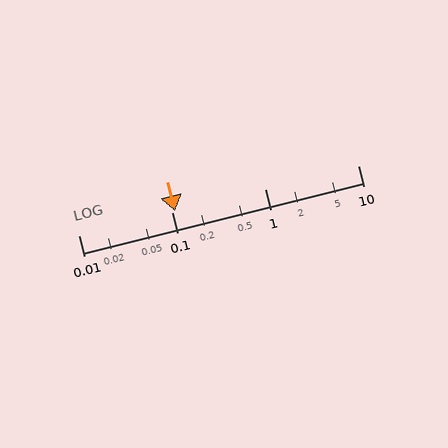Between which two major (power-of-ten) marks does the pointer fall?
The pointer is between 0.1 and 1.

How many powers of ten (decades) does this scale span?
The scale spans 3 decades, from 0.01 to 10.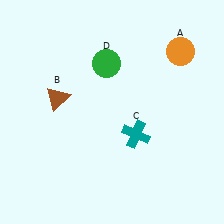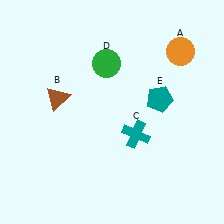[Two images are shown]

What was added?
A teal pentagon (E) was added in Image 2.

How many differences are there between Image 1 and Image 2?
There is 1 difference between the two images.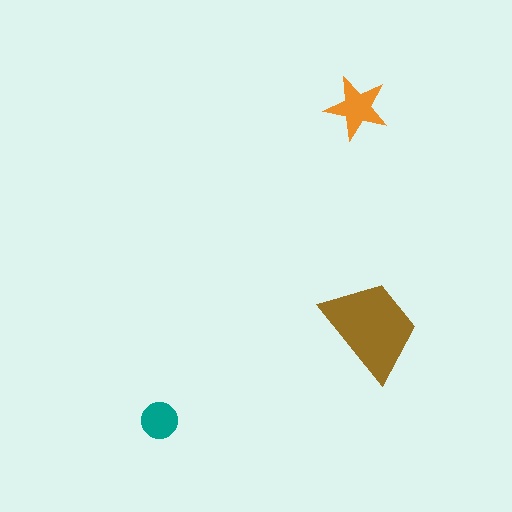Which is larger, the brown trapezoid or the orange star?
The brown trapezoid.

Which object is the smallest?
The teal circle.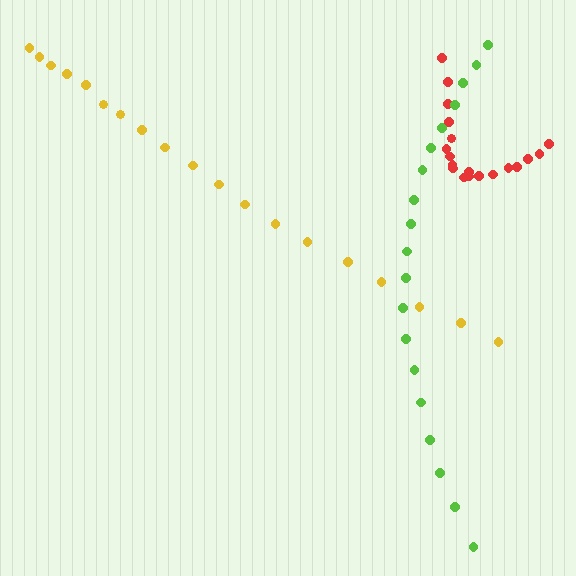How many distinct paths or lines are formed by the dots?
There are 3 distinct paths.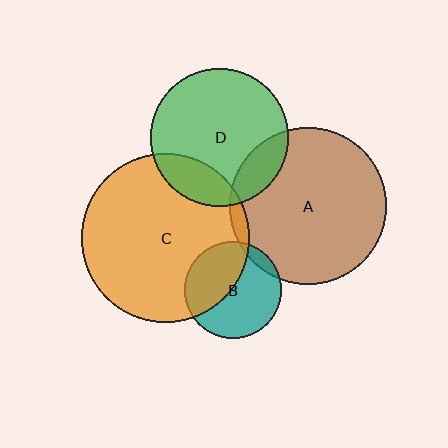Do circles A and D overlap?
Yes.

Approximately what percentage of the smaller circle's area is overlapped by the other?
Approximately 15%.